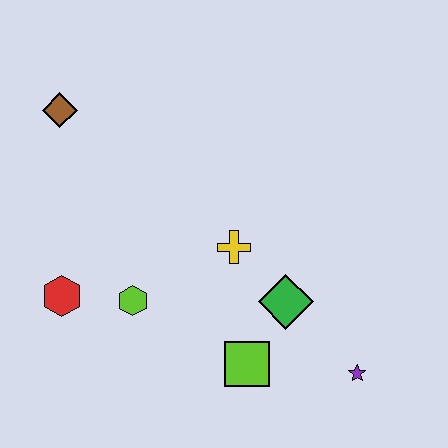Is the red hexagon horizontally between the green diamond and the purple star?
No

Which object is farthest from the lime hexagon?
The purple star is farthest from the lime hexagon.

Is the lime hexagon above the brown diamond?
No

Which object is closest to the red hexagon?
The lime hexagon is closest to the red hexagon.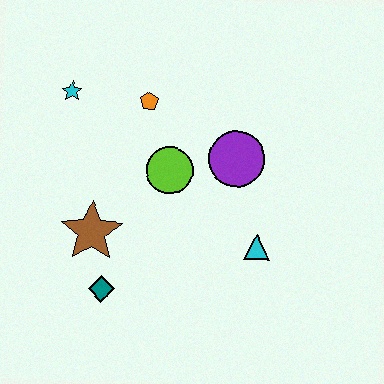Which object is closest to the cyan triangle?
The purple circle is closest to the cyan triangle.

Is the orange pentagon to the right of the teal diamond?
Yes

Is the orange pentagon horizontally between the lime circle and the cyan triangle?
No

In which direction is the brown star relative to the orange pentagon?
The brown star is below the orange pentagon.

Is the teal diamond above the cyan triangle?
No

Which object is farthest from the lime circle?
The teal diamond is farthest from the lime circle.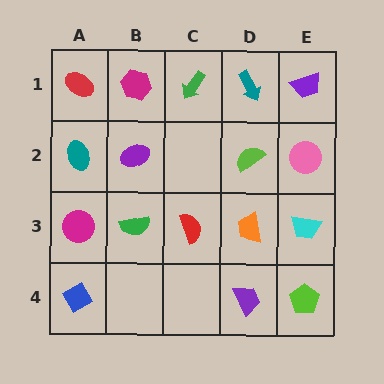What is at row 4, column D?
A purple trapezoid.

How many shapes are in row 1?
5 shapes.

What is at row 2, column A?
A teal ellipse.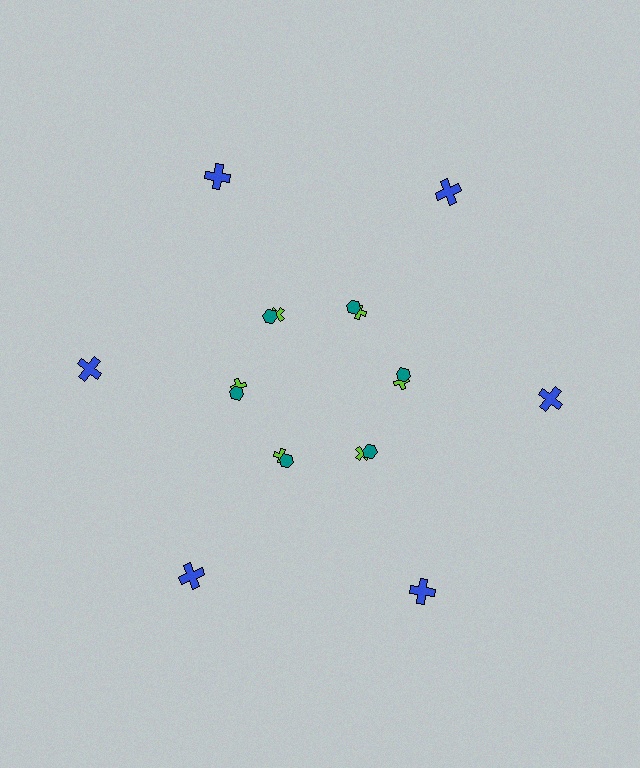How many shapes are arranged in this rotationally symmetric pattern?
There are 18 shapes, arranged in 6 groups of 3.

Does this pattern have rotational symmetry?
Yes, this pattern has 6-fold rotational symmetry. It looks the same after rotating 60 degrees around the center.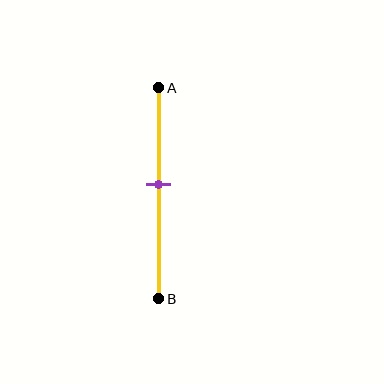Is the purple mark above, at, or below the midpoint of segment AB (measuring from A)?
The purple mark is above the midpoint of segment AB.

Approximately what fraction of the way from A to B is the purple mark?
The purple mark is approximately 45% of the way from A to B.